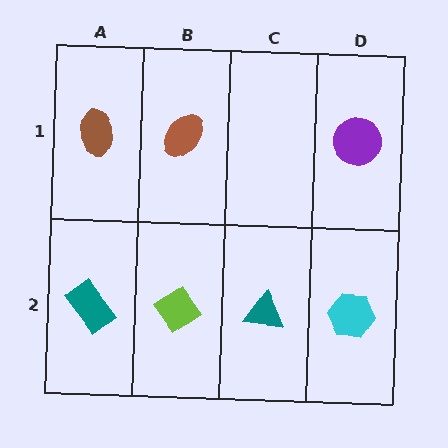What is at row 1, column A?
A brown ellipse.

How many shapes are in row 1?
3 shapes.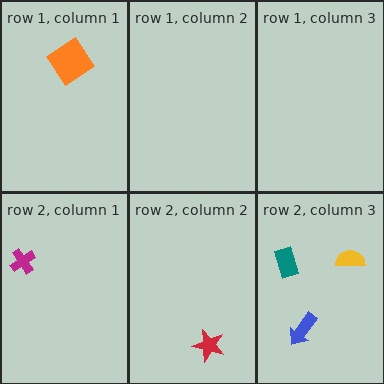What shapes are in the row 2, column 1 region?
The magenta cross.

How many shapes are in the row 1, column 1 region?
1.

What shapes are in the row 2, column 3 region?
The blue arrow, the yellow semicircle, the teal rectangle.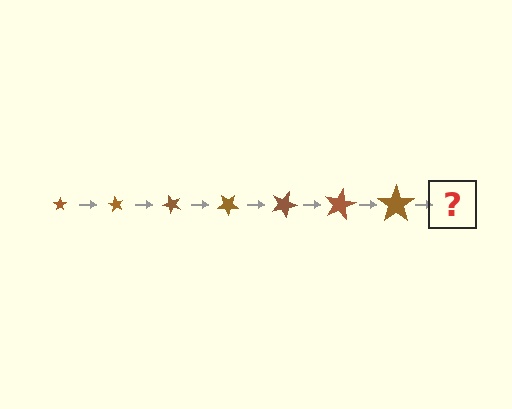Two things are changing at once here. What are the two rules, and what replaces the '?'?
The two rules are that the star grows larger each step and it rotates 60 degrees each step. The '?' should be a star, larger than the previous one and rotated 420 degrees from the start.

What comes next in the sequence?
The next element should be a star, larger than the previous one and rotated 420 degrees from the start.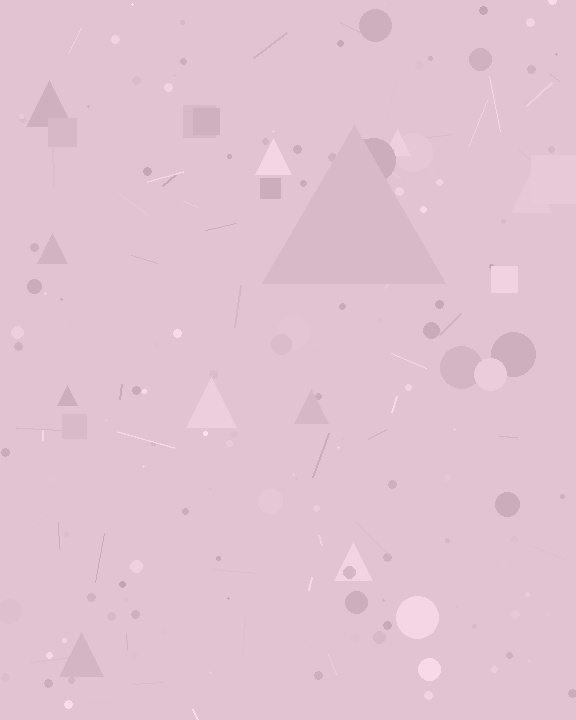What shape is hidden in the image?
A triangle is hidden in the image.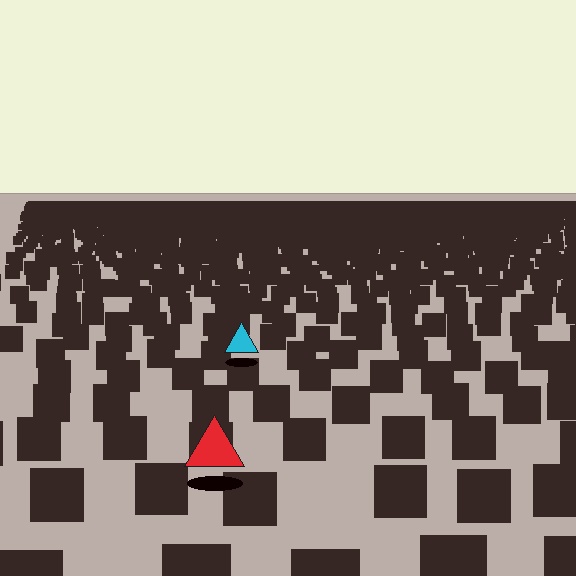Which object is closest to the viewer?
The red triangle is closest. The texture marks near it are larger and more spread out.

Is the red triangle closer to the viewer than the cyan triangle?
Yes. The red triangle is closer — you can tell from the texture gradient: the ground texture is coarser near it.